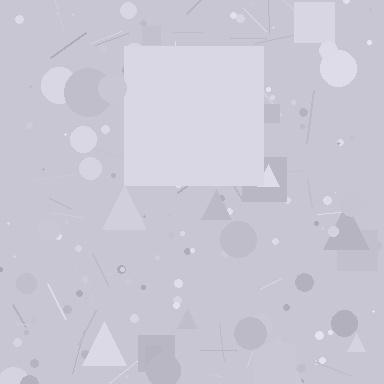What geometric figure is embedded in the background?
A square is embedded in the background.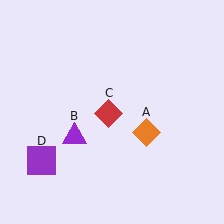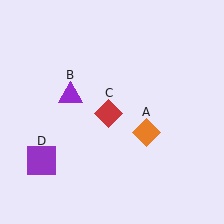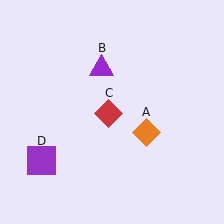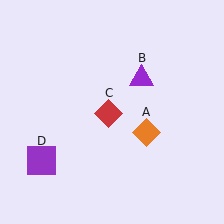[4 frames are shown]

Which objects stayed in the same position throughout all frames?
Orange diamond (object A) and red diamond (object C) and purple square (object D) remained stationary.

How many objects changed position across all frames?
1 object changed position: purple triangle (object B).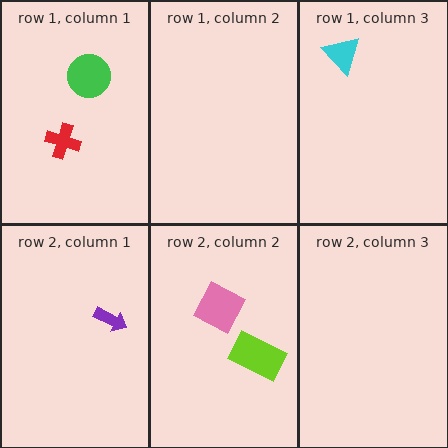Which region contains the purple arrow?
The row 2, column 1 region.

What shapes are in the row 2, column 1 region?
The purple arrow.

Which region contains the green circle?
The row 1, column 1 region.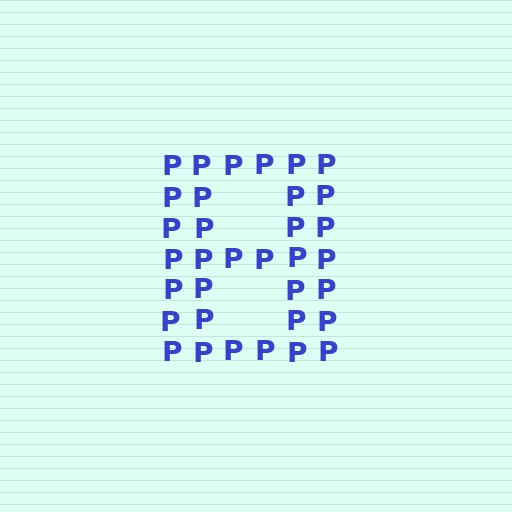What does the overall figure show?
The overall figure shows the letter B.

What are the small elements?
The small elements are letter P's.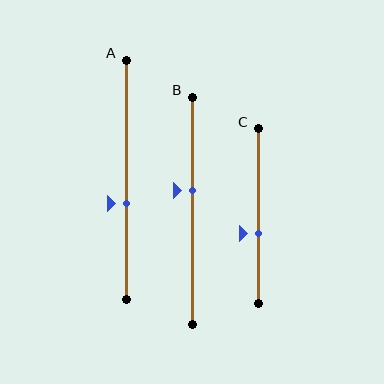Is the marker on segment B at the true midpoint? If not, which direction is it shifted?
No, the marker on segment B is shifted upward by about 9% of the segment length.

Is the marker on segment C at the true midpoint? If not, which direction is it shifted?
No, the marker on segment C is shifted downward by about 10% of the segment length.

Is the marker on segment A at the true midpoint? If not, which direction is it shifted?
No, the marker on segment A is shifted downward by about 10% of the segment length.